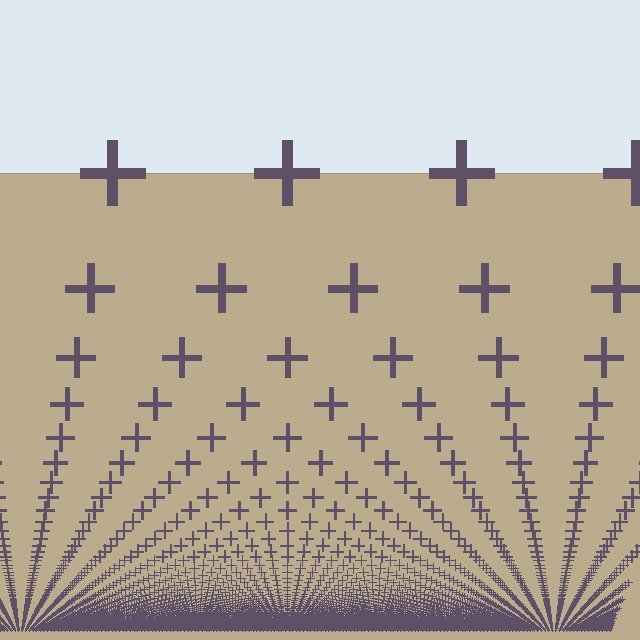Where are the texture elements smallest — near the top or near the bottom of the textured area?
Near the bottom.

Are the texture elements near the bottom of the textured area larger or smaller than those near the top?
Smaller. The gradient is inverted — elements near the bottom are smaller and denser.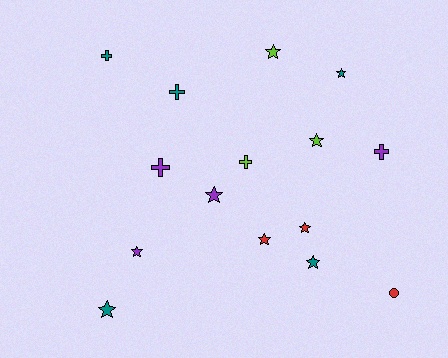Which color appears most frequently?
Teal, with 5 objects.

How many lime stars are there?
There are 2 lime stars.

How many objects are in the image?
There are 15 objects.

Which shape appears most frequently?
Star, with 9 objects.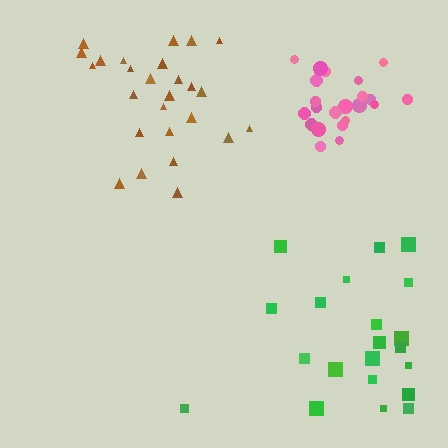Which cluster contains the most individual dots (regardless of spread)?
Brown (26).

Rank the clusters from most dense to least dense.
pink, brown, green.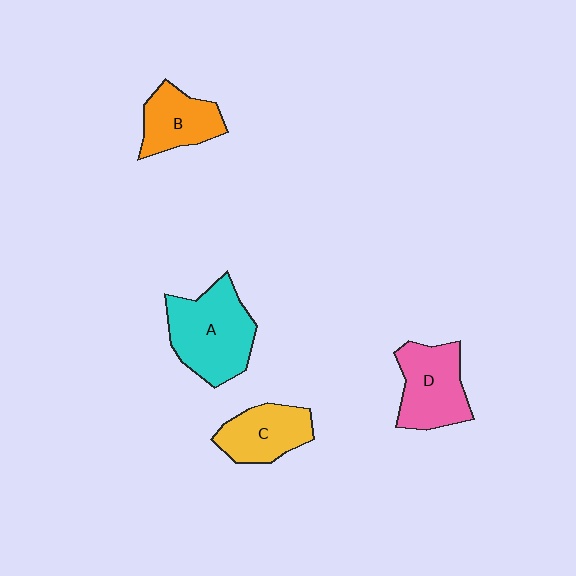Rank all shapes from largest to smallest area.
From largest to smallest: A (cyan), D (pink), C (yellow), B (orange).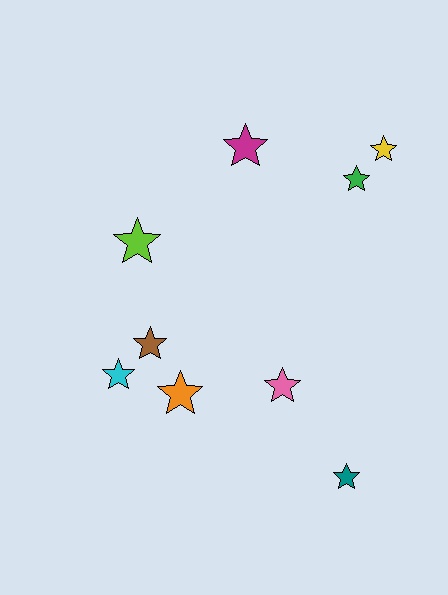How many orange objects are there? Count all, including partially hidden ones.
There is 1 orange object.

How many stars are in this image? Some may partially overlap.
There are 9 stars.